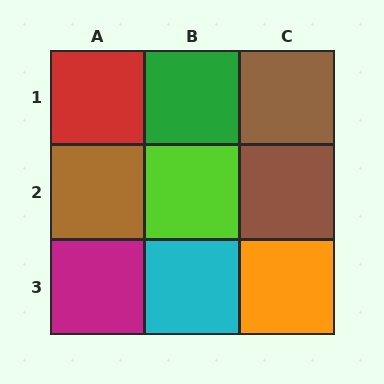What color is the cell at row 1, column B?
Green.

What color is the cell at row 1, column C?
Brown.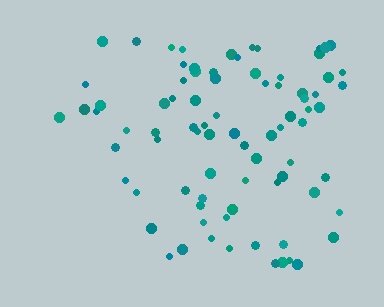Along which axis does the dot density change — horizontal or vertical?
Horizontal.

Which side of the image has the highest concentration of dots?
The right.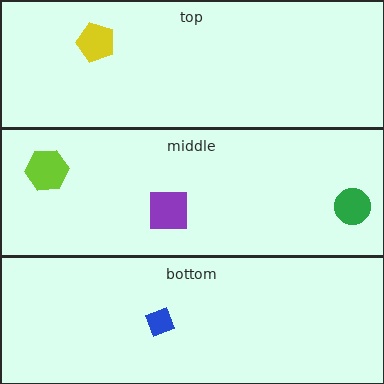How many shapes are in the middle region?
3.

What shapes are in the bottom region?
The blue diamond.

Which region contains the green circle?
The middle region.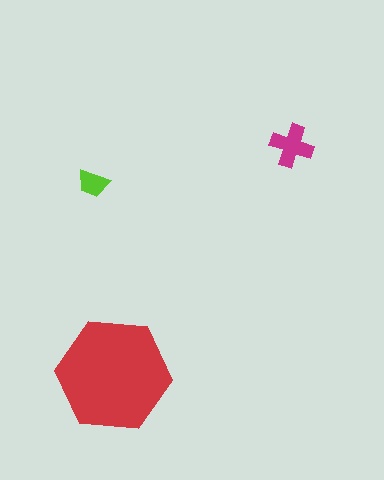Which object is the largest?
The red hexagon.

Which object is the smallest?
The lime trapezoid.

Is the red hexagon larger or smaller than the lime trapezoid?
Larger.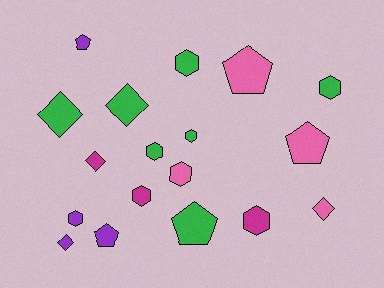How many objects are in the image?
There are 18 objects.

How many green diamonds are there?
There are 2 green diamonds.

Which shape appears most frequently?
Hexagon, with 8 objects.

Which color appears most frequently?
Green, with 7 objects.